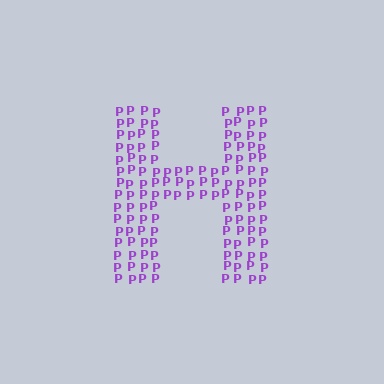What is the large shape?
The large shape is the letter H.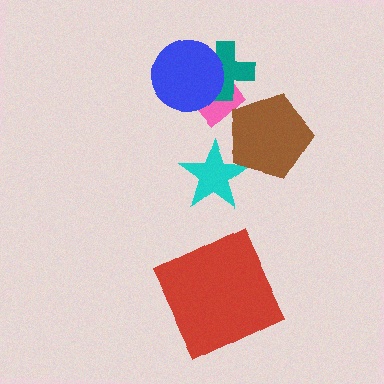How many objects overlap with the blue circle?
2 objects overlap with the blue circle.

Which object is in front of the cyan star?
The brown pentagon is in front of the cyan star.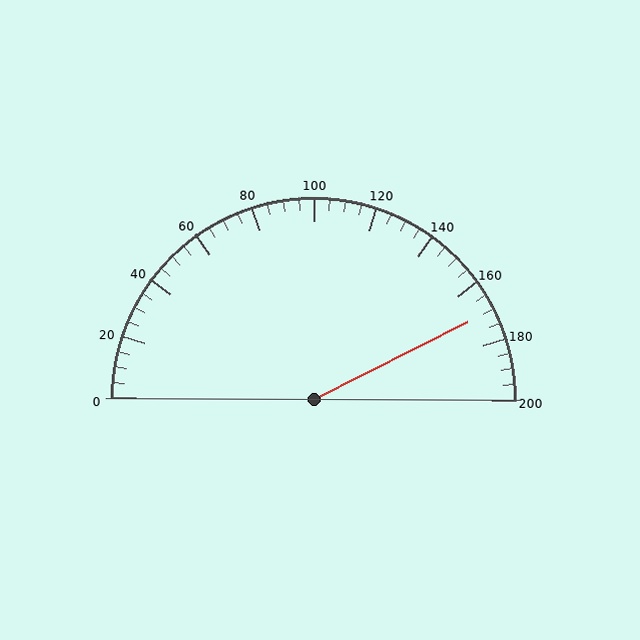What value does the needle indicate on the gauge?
The needle indicates approximately 170.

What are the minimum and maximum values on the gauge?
The gauge ranges from 0 to 200.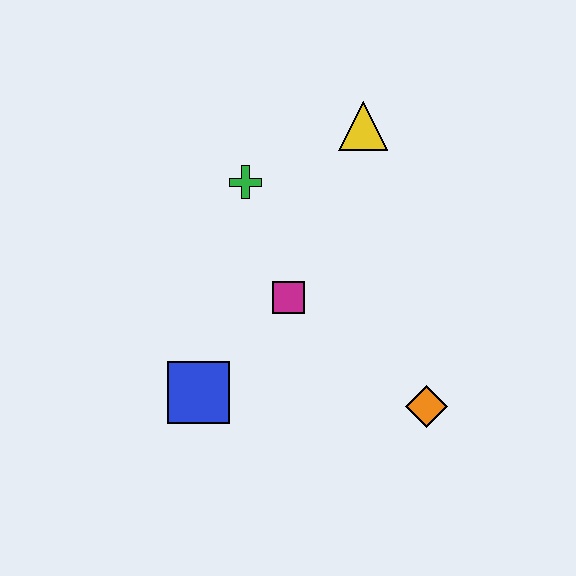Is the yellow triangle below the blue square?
No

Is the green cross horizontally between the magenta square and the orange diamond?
No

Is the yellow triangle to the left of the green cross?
No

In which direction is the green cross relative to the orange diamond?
The green cross is above the orange diamond.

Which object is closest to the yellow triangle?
The green cross is closest to the yellow triangle.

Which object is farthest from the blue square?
The yellow triangle is farthest from the blue square.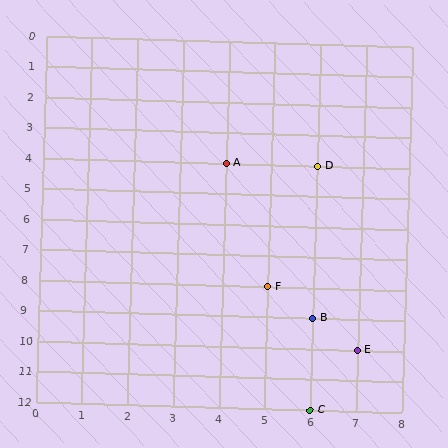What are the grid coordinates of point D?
Point D is at grid coordinates (6, 4).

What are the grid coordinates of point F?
Point F is at grid coordinates (5, 8).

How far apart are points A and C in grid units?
Points A and C are 2 columns and 8 rows apart (about 8.2 grid units diagonally).